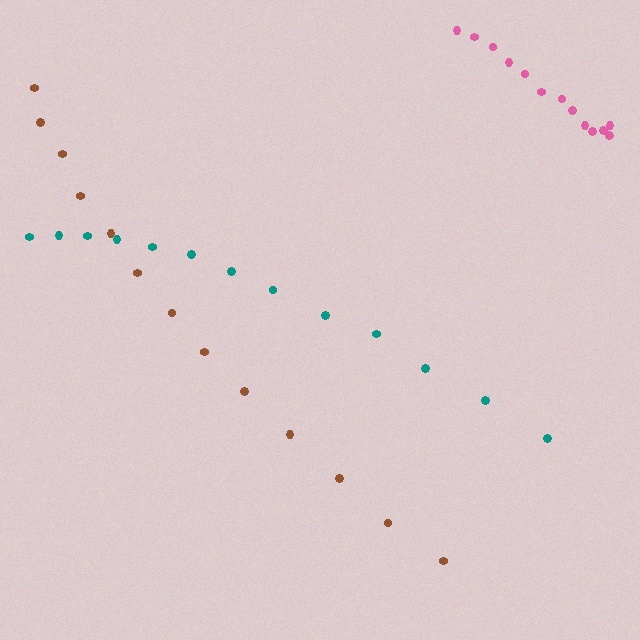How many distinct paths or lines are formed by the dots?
There are 3 distinct paths.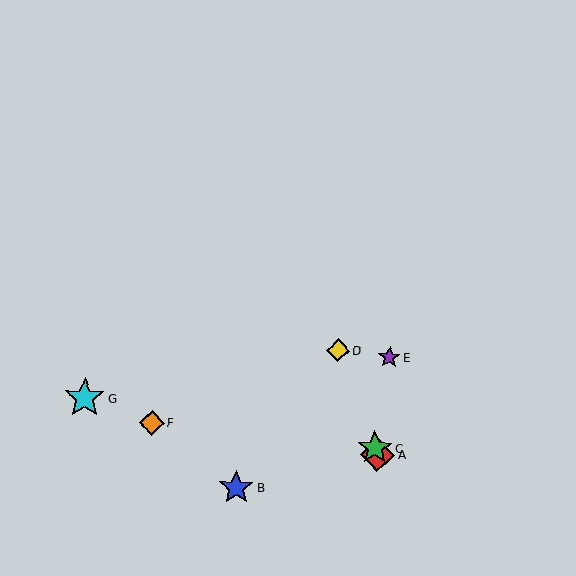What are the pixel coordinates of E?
Object E is at (389, 357).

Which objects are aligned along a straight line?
Objects A, C, D are aligned along a straight line.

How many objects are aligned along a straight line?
3 objects (A, C, D) are aligned along a straight line.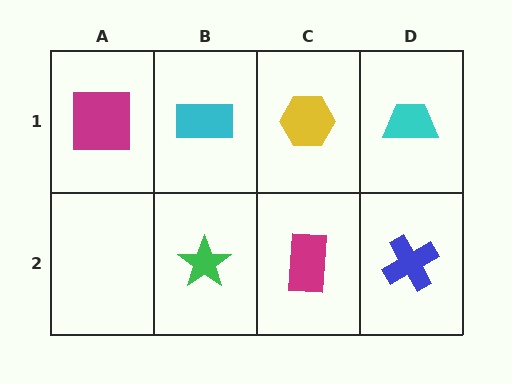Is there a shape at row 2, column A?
No, that cell is empty.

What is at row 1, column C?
A yellow hexagon.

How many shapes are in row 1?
4 shapes.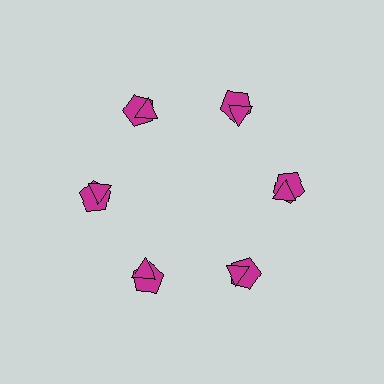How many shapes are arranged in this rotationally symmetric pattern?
There are 12 shapes, arranged in 6 groups of 2.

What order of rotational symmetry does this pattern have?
This pattern has 6-fold rotational symmetry.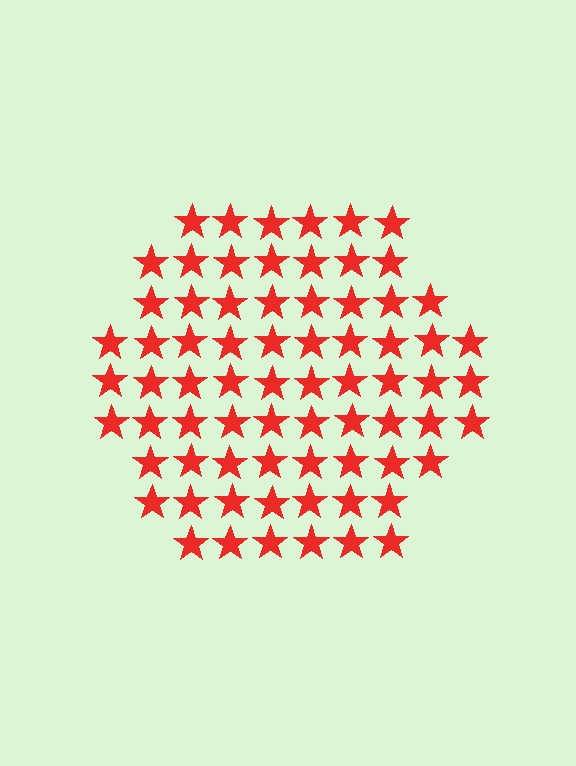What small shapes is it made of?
It is made of small stars.